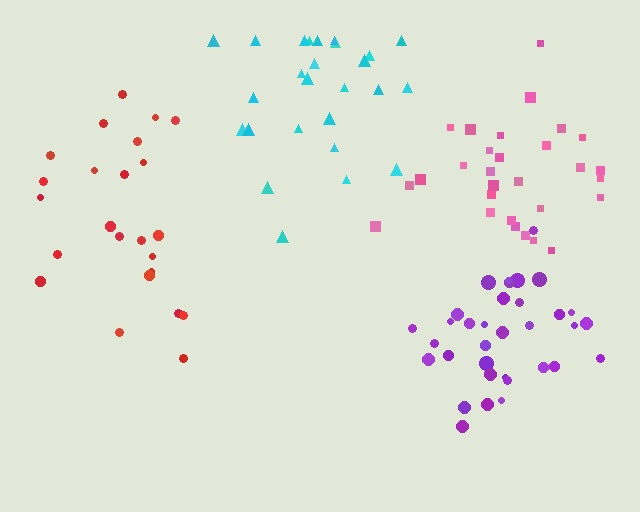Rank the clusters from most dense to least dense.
purple, pink, cyan, red.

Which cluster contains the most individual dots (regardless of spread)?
Purple (34).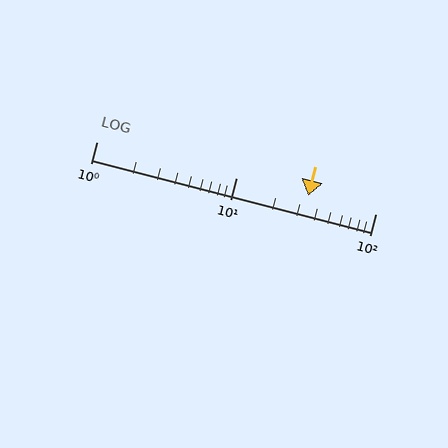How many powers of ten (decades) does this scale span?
The scale spans 2 decades, from 1 to 100.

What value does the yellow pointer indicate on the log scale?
The pointer indicates approximately 33.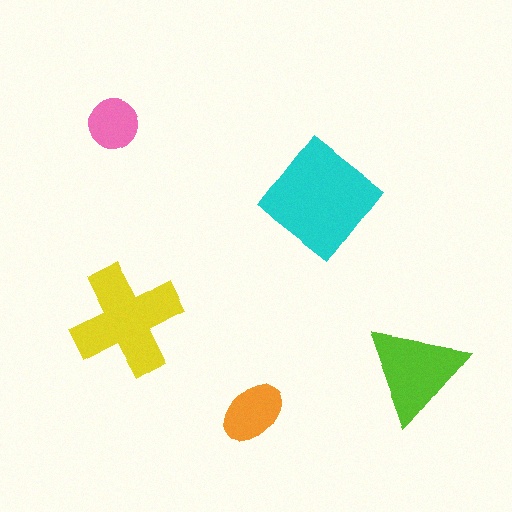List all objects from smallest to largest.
The pink circle, the orange ellipse, the lime triangle, the yellow cross, the cyan diamond.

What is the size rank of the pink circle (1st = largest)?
5th.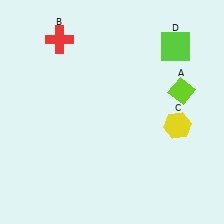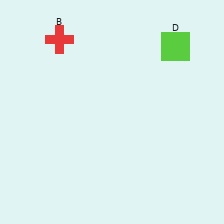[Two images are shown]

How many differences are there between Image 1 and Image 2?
There are 2 differences between the two images.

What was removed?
The lime diamond (A), the yellow hexagon (C) were removed in Image 2.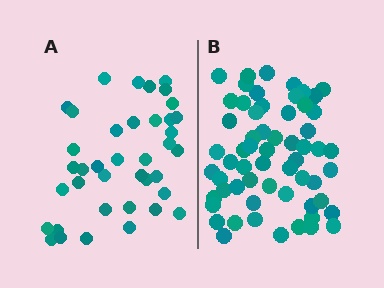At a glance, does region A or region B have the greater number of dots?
Region B (the right region) has more dots.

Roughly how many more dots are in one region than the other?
Region B has approximately 20 more dots than region A.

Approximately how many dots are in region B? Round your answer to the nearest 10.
About 60 dots.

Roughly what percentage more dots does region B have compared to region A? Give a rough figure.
About 55% more.